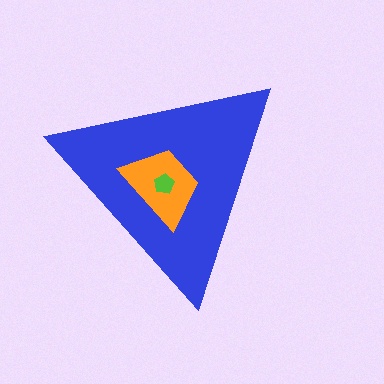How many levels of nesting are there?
3.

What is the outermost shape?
The blue triangle.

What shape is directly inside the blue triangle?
The orange trapezoid.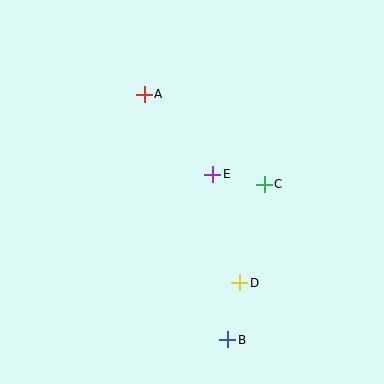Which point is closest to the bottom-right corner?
Point B is closest to the bottom-right corner.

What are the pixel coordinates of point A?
Point A is at (144, 94).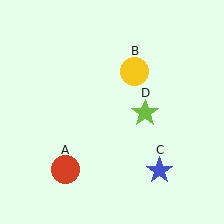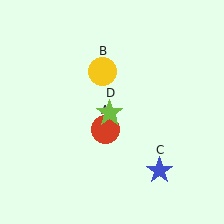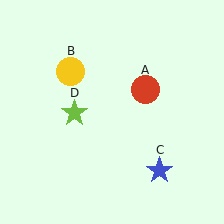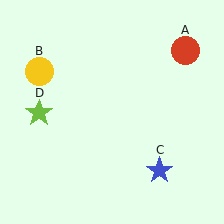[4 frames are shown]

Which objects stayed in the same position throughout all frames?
Blue star (object C) remained stationary.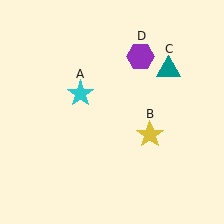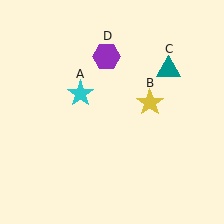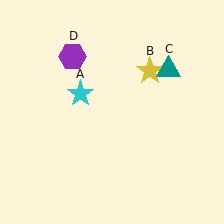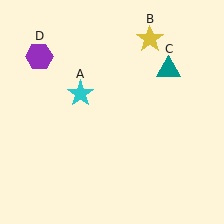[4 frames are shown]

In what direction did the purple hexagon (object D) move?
The purple hexagon (object D) moved left.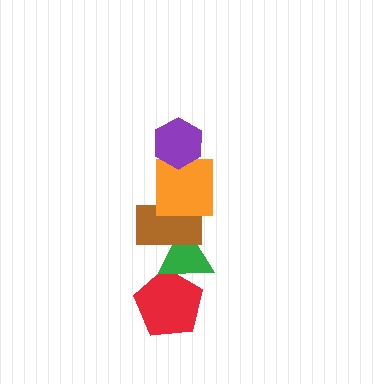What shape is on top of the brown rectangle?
The orange square is on top of the brown rectangle.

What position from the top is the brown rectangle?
The brown rectangle is 3rd from the top.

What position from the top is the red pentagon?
The red pentagon is 5th from the top.